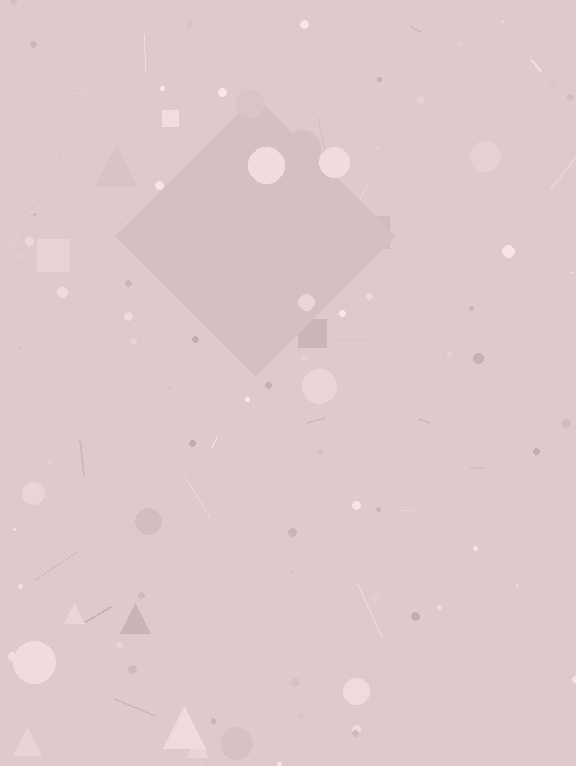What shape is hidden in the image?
A diamond is hidden in the image.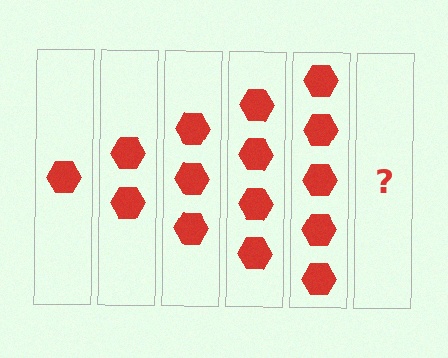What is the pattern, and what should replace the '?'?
The pattern is that each step adds one more hexagon. The '?' should be 6 hexagons.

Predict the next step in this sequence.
The next step is 6 hexagons.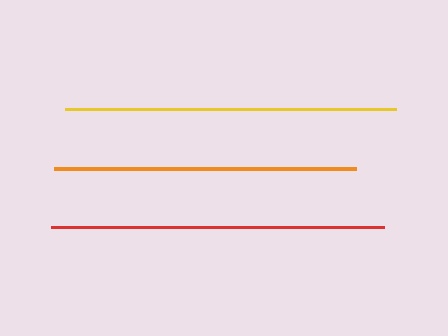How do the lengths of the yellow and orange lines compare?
The yellow and orange lines are approximately the same length.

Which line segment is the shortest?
The orange line is the shortest at approximately 302 pixels.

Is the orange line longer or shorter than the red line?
The red line is longer than the orange line.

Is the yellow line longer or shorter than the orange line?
The yellow line is longer than the orange line.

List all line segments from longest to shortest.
From longest to shortest: red, yellow, orange.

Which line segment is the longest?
The red line is the longest at approximately 333 pixels.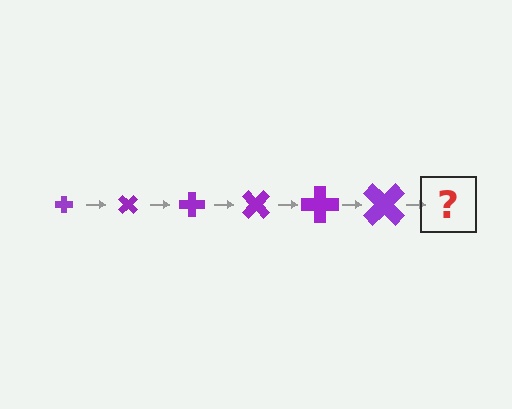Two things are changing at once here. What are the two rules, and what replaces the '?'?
The two rules are that the cross grows larger each step and it rotates 45 degrees each step. The '?' should be a cross, larger than the previous one and rotated 270 degrees from the start.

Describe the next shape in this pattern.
It should be a cross, larger than the previous one and rotated 270 degrees from the start.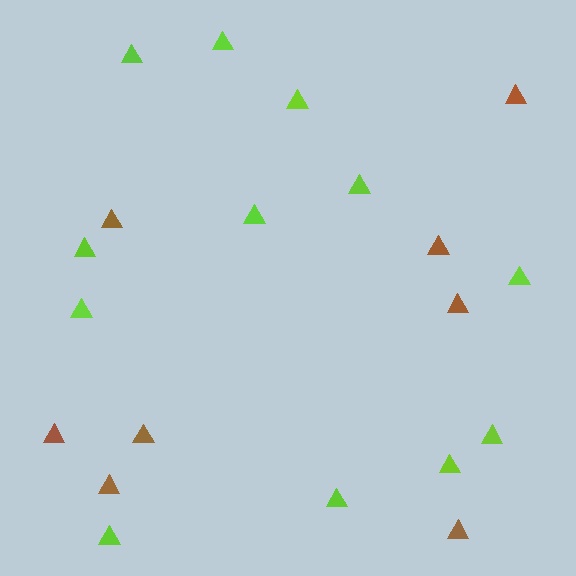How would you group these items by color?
There are 2 groups: one group of lime triangles (12) and one group of brown triangles (8).